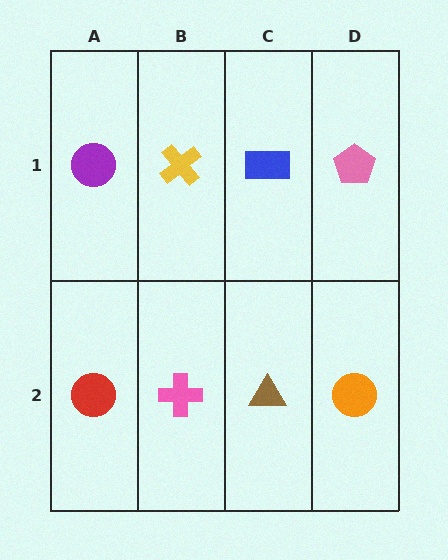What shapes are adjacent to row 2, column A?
A purple circle (row 1, column A), a pink cross (row 2, column B).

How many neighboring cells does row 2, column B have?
3.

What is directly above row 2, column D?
A pink pentagon.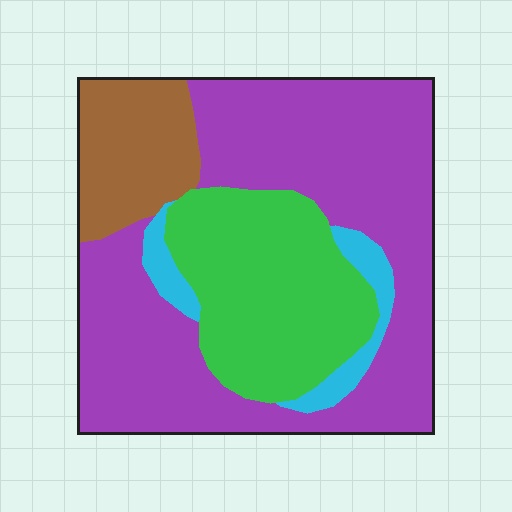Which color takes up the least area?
Cyan, at roughly 5%.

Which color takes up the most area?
Purple, at roughly 55%.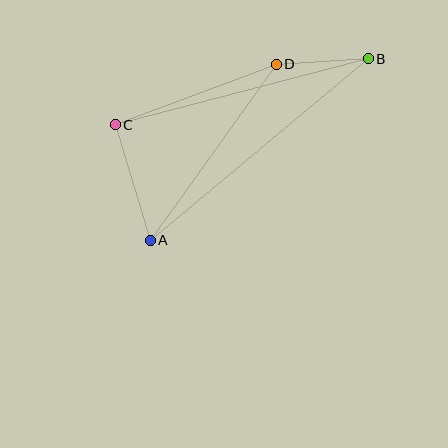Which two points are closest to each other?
Points B and D are closest to each other.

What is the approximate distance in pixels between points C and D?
The distance between C and D is approximately 172 pixels.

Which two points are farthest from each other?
Points A and B are farthest from each other.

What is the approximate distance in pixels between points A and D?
The distance between A and D is approximately 217 pixels.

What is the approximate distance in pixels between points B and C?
The distance between B and C is approximately 261 pixels.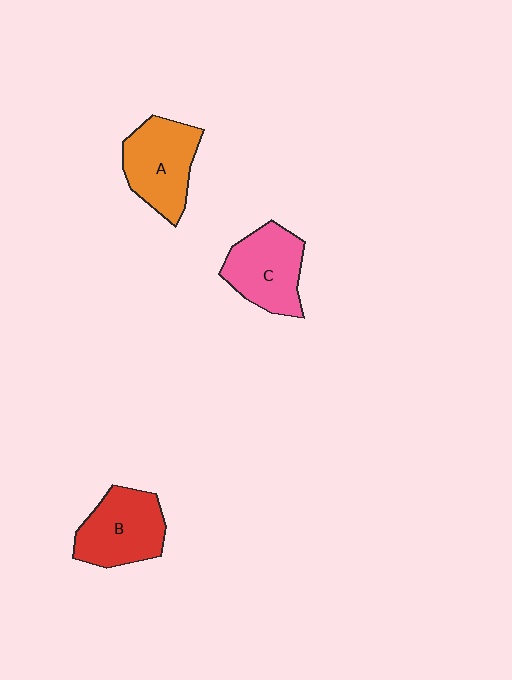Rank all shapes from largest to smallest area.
From largest to smallest: A (orange), B (red), C (pink).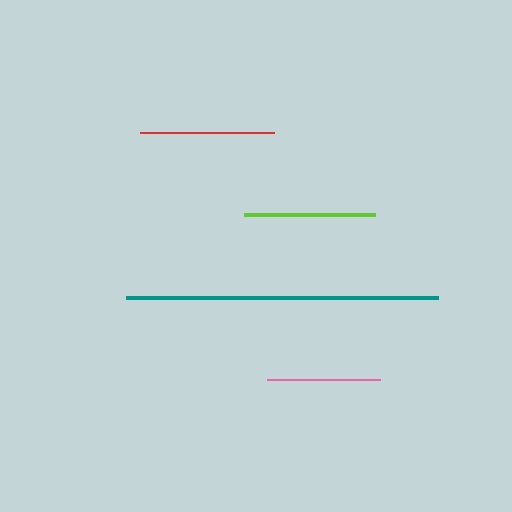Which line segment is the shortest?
The pink line is the shortest at approximately 113 pixels.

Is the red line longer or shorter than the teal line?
The teal line is longer than the red line.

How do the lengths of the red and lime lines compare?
The red and lime lines are approximately the same length.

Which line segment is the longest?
The teal line is the longest at approximately 312 pixels.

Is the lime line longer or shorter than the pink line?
The lime line is longer than the pink line.